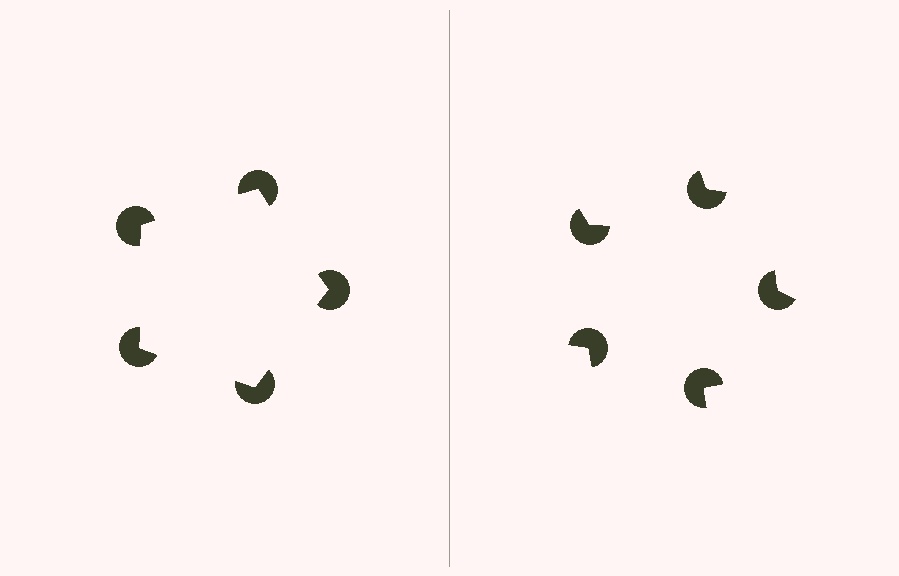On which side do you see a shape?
An illusory pentagon appears on the left side. On the right side the wedge cuts are rotated, so no coherent shape forms.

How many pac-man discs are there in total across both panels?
10 — 5 on each side.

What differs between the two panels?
The pac-man discs are positioned identically on both sides; only the wedge orientations differ. On the left they align to a pentagon; on the right they are misaligned.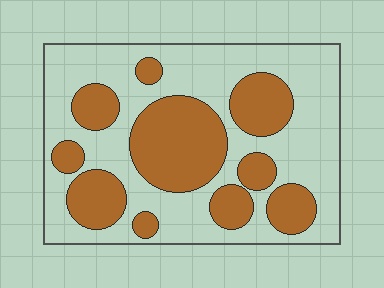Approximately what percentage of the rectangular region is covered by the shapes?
Approximately 40%.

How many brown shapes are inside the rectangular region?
10.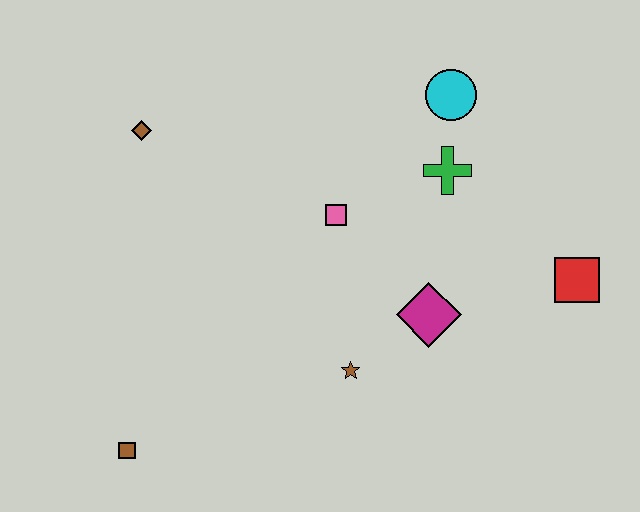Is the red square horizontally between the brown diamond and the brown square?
No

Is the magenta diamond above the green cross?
No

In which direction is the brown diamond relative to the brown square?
The brown diamond is above the brown square.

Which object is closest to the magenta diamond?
The brown star is closest to the magenta diamond.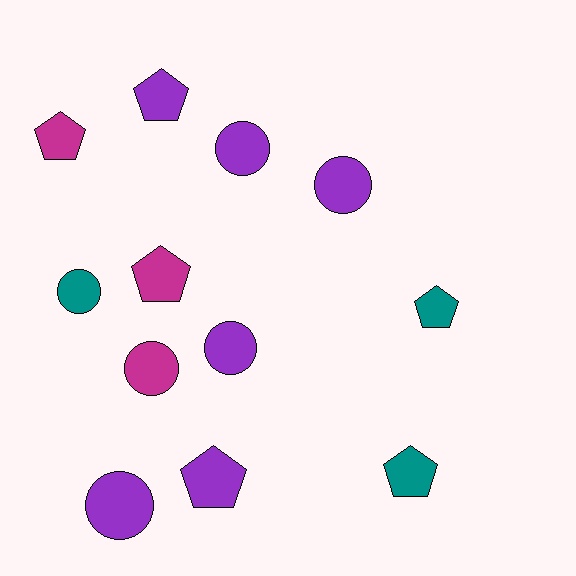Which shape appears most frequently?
Circle, with 6 objects.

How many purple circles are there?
There are 4 purple circles.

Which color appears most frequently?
Purple, with 6 objects.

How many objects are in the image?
There are 12 objects.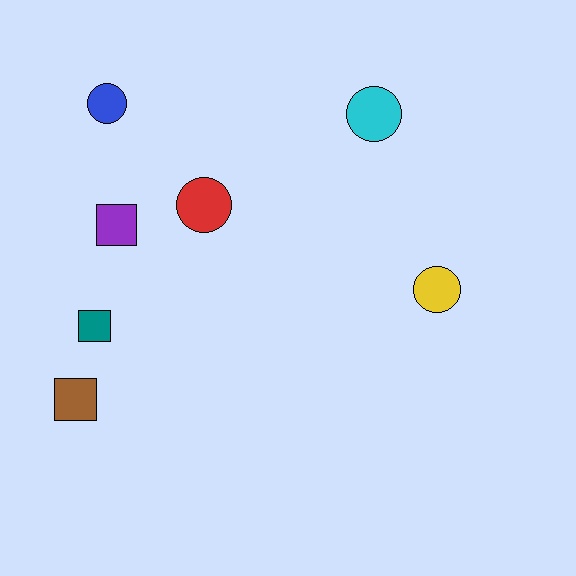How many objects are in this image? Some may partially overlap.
There are 7 objects.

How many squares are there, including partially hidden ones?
There are 3 squares.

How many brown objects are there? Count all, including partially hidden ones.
There is 1 brown object.